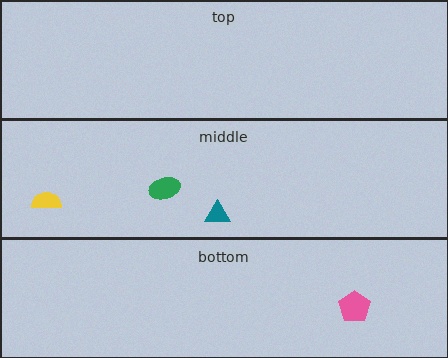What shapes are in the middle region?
The yellow semicircle, the teal triangle, the green ellipse.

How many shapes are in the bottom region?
1.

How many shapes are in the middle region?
3.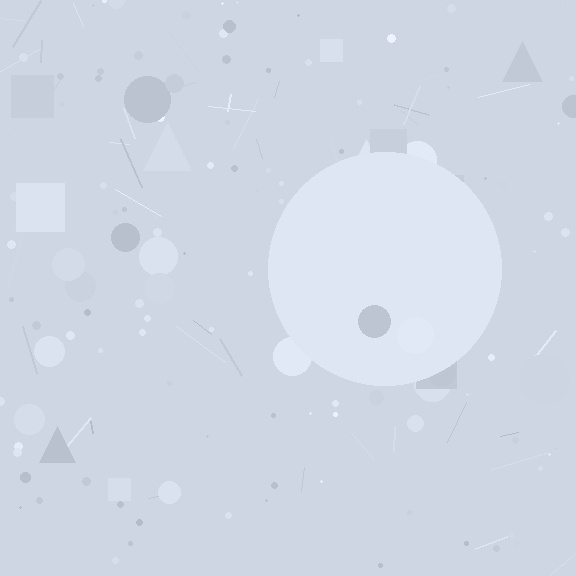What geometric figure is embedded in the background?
A circle is embedded in the background.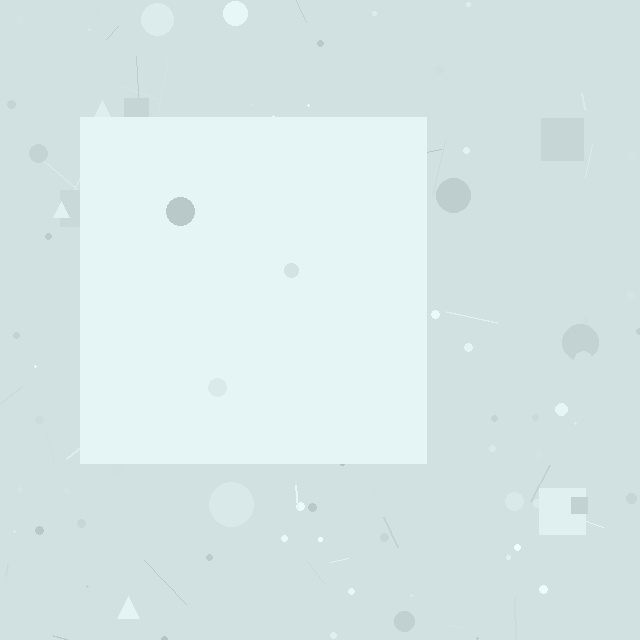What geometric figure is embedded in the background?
A square is embedded in the background.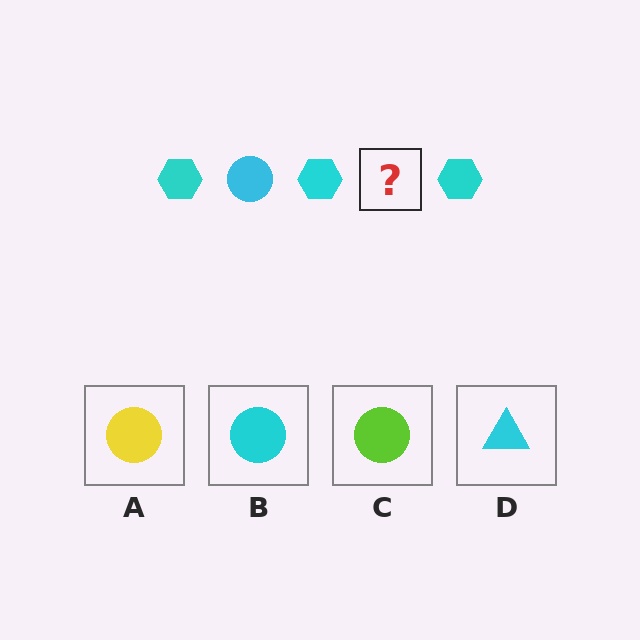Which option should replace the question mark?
Option B.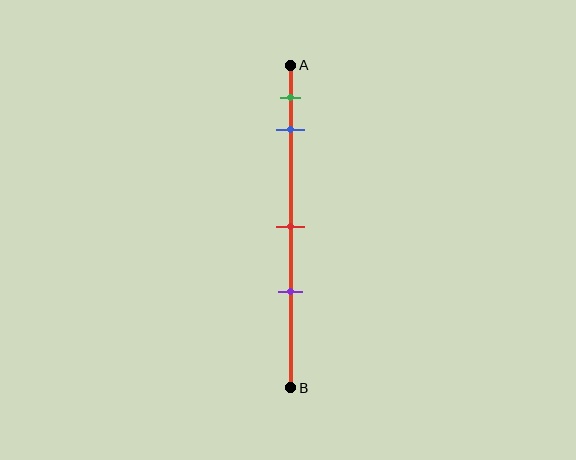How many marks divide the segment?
There are 4 marks dividing the segment.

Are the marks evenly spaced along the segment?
No, the marks are not evenly spaced.